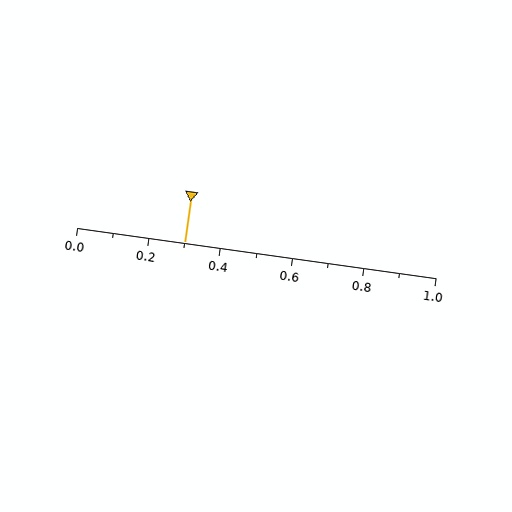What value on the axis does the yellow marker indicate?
The marker indicates approximately 0.3.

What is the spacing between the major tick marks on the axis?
The major ticks are spaced 0.2 apart.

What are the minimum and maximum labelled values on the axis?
The axis runs from 0.0 to 1.0.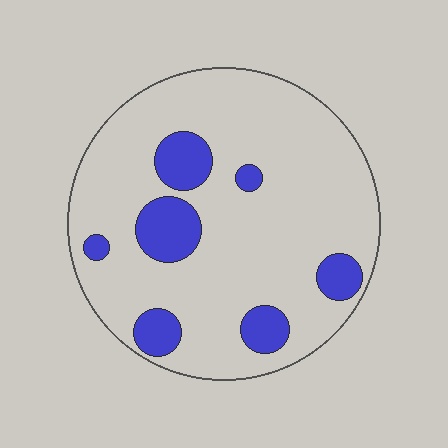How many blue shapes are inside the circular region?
7.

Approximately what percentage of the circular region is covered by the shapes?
Approximately 15%.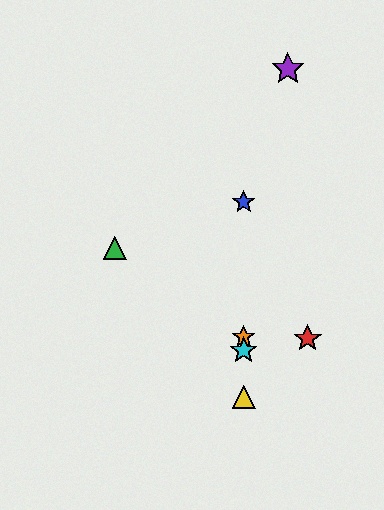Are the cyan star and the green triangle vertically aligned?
No, the cyan star is at x≈244 and the green triangle is at x≈115.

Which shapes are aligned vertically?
The blue star, the yellow triangle, the orange star, the cyan star are aligned vertically.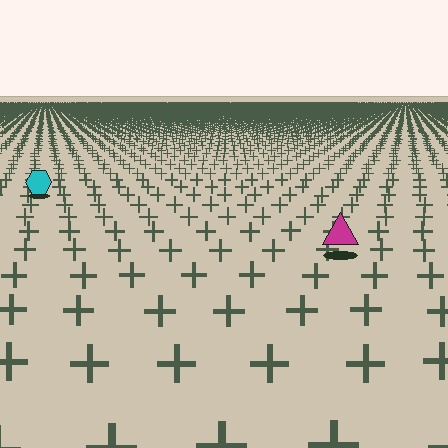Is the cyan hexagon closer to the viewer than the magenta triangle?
No. The magenta triangle is closer — you can tell from the texture gradient: the ground texture is coarser near it.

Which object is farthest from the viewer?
The cyan hexagon is farthest from the viewer. It appears smaller and the ground texture around it is denser.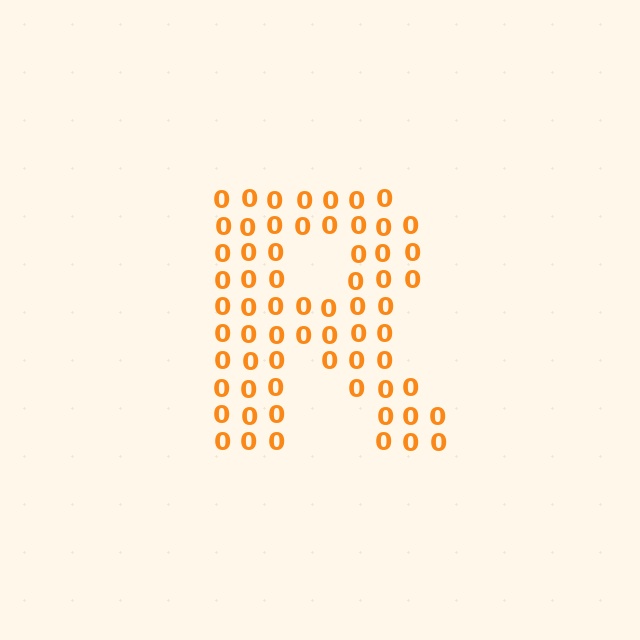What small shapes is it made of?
It is made of small digit 0's.